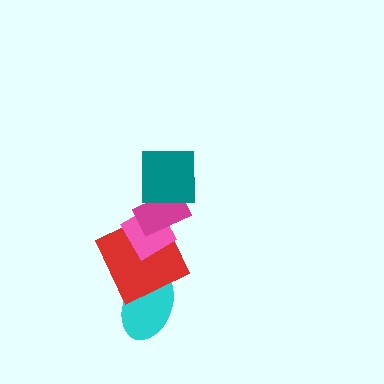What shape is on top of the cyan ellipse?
The red square is on top of the cyan ellipse.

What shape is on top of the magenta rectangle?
The teal square is on top of the magenta rectangle.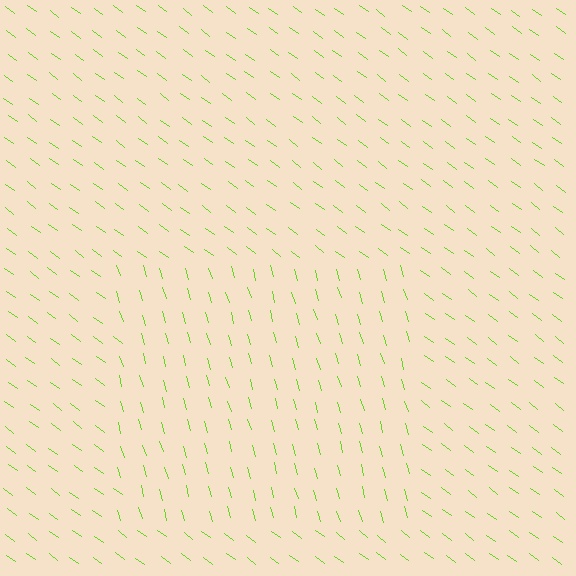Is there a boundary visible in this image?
Yes, there is a texture boundary formed by a change in line orientation.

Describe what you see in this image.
The image is filled with small lime line segments. A rectangle region in the image has lines oriented differently from the surrounding lines, creating a visible texture boundary.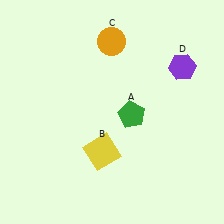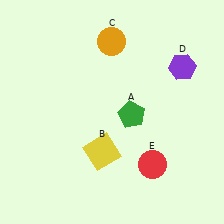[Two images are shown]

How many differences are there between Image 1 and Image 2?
There is 1 difference between the two images.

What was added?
A red circle (E) was added in Image 2.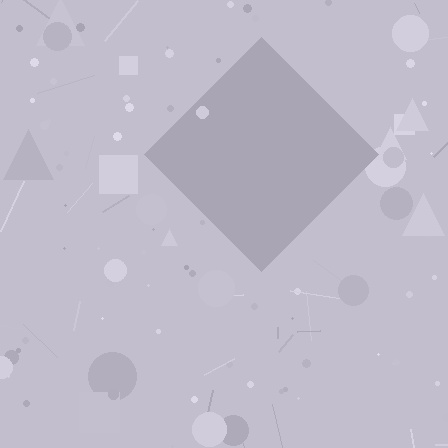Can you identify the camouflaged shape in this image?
The camouflaged shape is a diamond.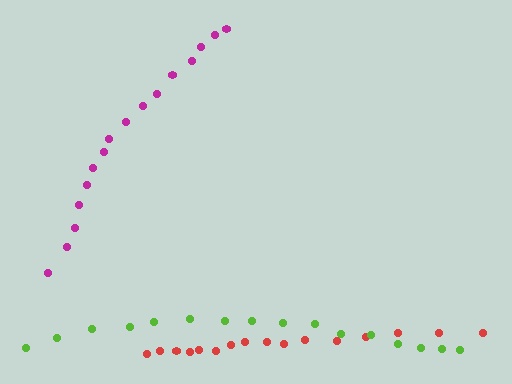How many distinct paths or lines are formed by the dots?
There are 3 distinct paths.